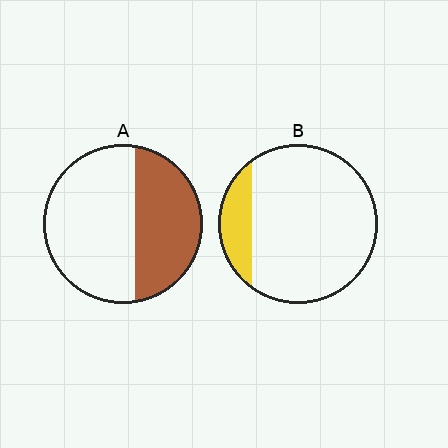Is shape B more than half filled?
No.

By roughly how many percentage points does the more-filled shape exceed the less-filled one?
By roughly 25 percentage points (A over B).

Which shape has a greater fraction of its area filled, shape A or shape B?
Shape A.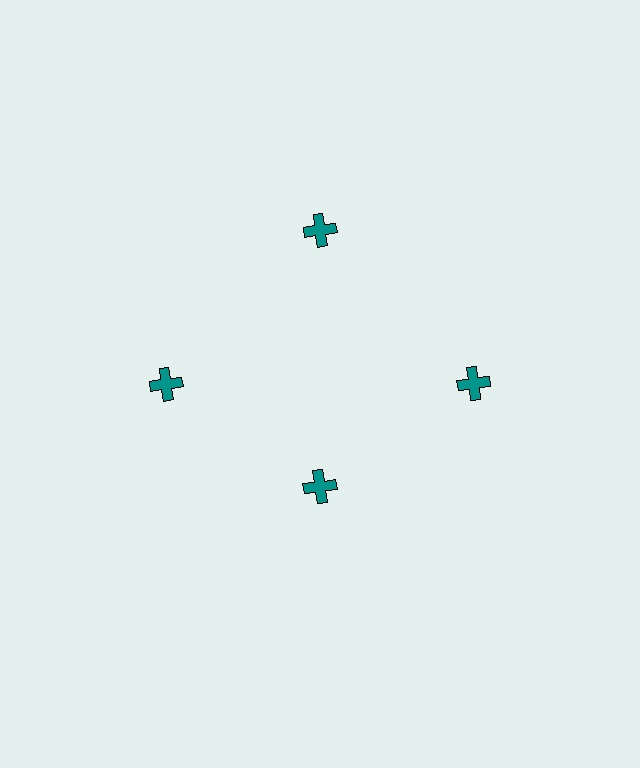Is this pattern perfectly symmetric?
No. The 4 teal crosses are arranged in a ring, but one element near the 6 o'clock position is pulled inward toward the center, breaking the 4-fold rotational symmetry.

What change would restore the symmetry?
The symmetry would be restored by moving it outward, back onto the ring so that all 4 crosses sit at equal angles and equal distance from the center.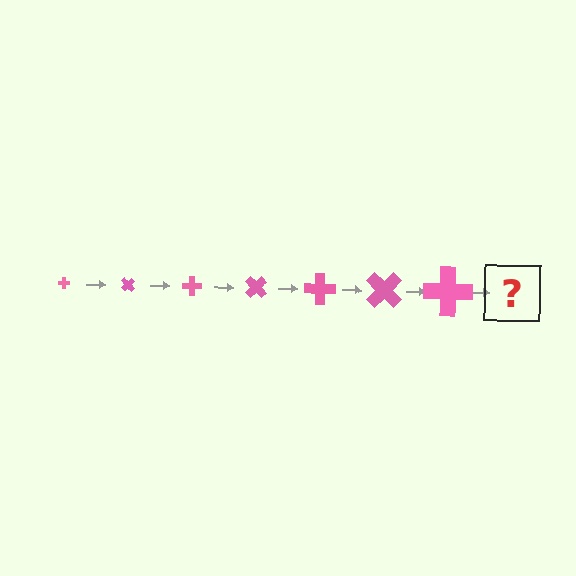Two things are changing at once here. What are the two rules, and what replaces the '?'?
The two rules are that the cross grows larger each step and it rotates 45 degrees each step. The '?' should be a cross, larger than the previous one and rotated 315 degrees from the start.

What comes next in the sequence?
The next element should be a cross, larger than the previous one and rotated 315 degrees from the start.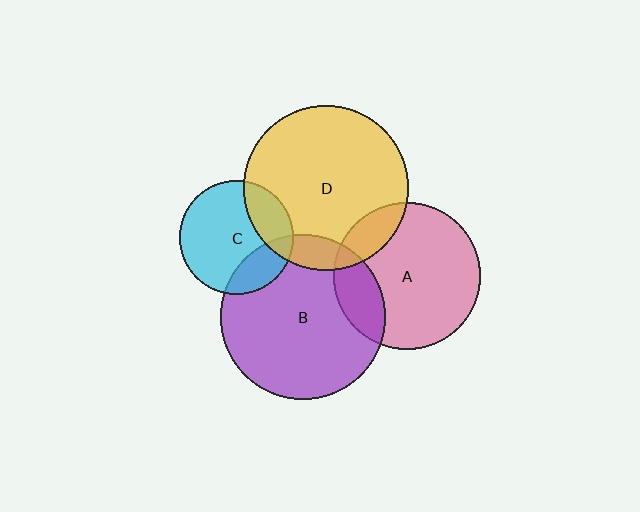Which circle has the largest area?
Circle B (purple).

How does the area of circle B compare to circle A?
Approximately 1.3 times.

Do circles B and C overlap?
Yes.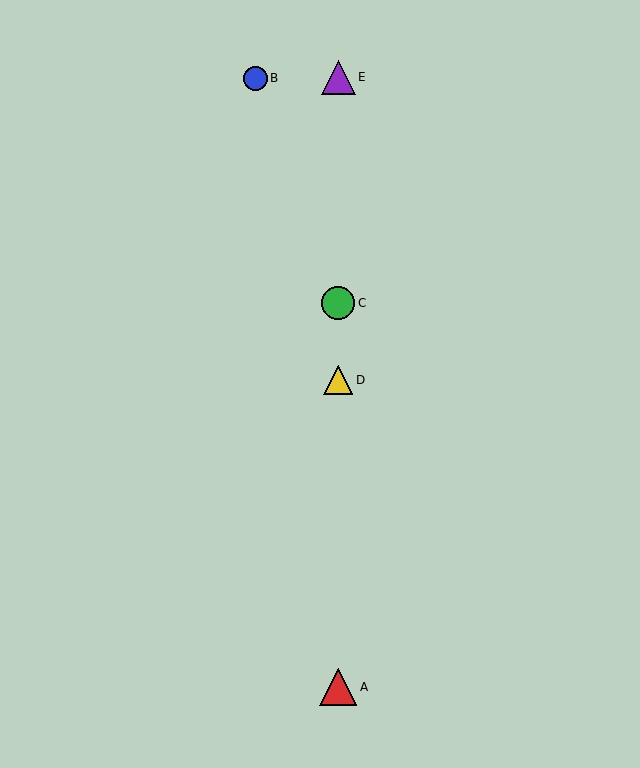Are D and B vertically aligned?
No, D is at x≈338 and B is at x≈255.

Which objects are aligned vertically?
Objects A, C, D, E are aligned vertically.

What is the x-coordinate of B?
Object B is at x≈255.